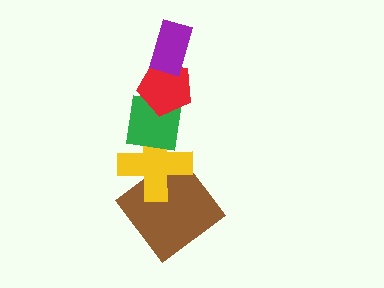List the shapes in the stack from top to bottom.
From top to bottom: the purple rectangle, the red pentagon, the green square, the yellow cross, the brown diamond.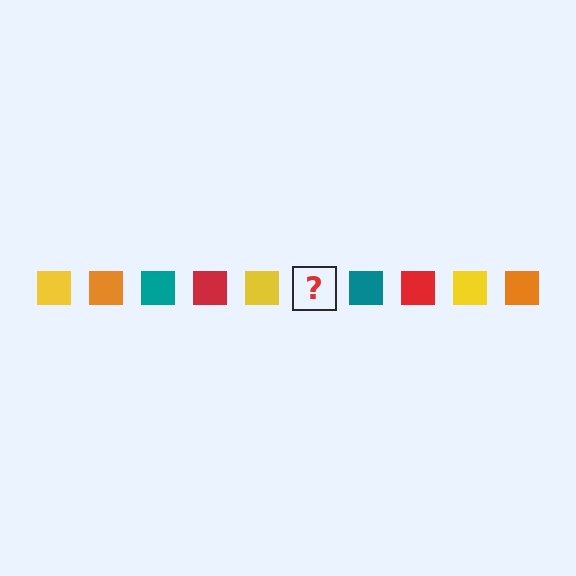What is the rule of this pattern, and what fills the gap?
The rule is that the pattern cycles through yellow, orange, teal, red squares. The gap should be filled with an orange square.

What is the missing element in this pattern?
The missing element is an orange square.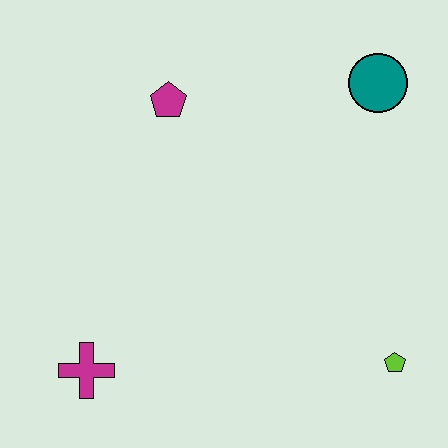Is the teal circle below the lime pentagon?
No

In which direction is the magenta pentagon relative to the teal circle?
The magenta pentagon is to the left of the teal circle.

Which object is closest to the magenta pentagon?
The teal circle is closest to the magenta pentagon.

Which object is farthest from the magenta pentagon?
The lime pentagon is farthest from the magenta pentagon.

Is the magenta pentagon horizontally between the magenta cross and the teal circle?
Yes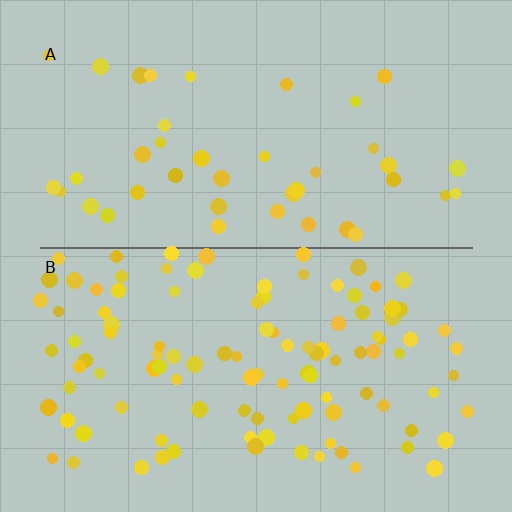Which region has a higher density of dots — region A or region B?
B (the bottom).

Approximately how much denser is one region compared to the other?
Approximately 2.6× — region B over region A.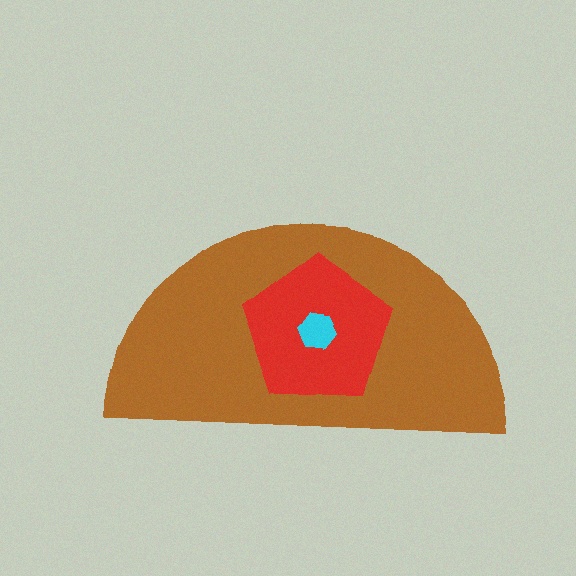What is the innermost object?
The cyan hexagon.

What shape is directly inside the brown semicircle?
The red pentagon.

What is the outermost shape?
The brown semicircle.